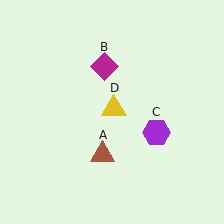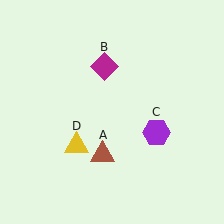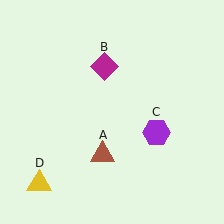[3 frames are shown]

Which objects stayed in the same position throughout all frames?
Brown triangle (object A) and magenta diamond (object B) and purple hexagon (object C) remained stationary.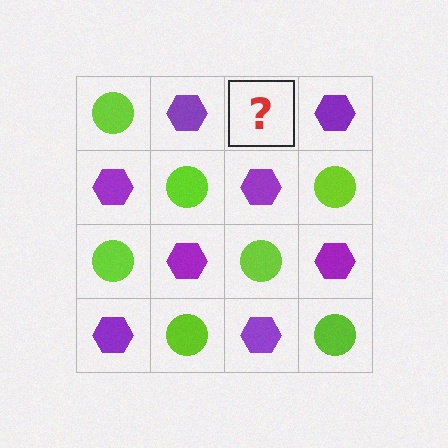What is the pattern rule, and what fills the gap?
The rule is that it alternates lime circle and purple hexagon in a checkerboard pattern. The gap should be filled with a lime circle.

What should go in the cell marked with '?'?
The missing cell should contain a lime circle.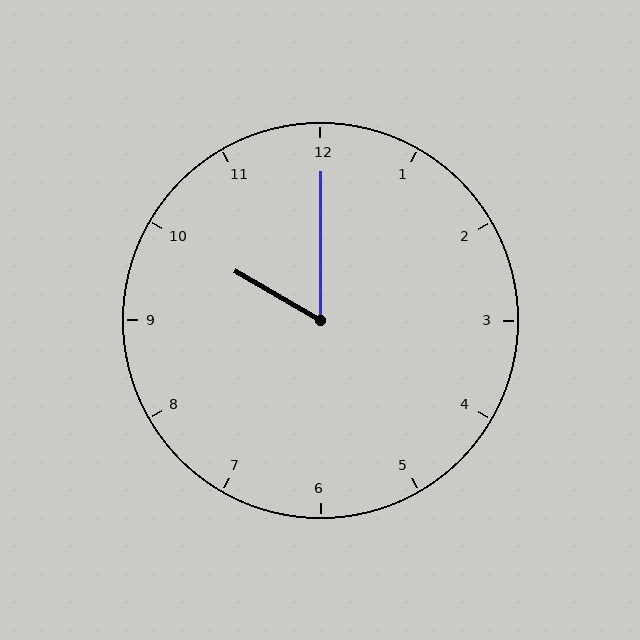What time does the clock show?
10:00.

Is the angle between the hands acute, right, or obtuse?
It is acute.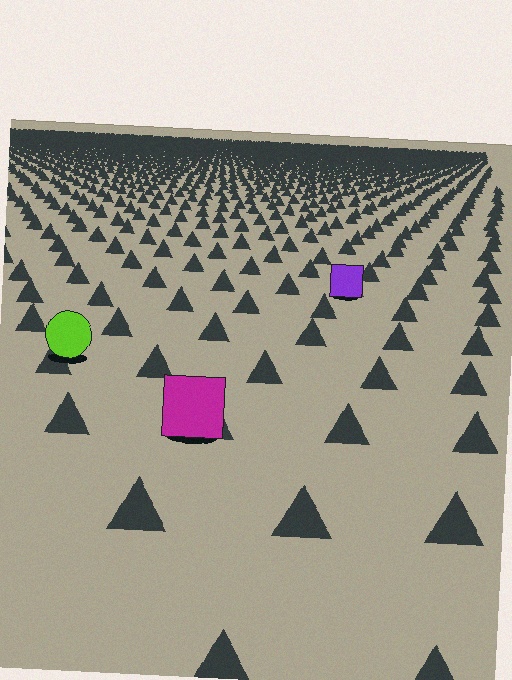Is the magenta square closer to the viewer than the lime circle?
Yes. The magenta square is closer — you can tell from the texture gradient: the ground texture is coarser near it.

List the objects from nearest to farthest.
From nearest to farthest: the magenta square, the lime circle, the purple square.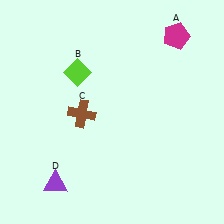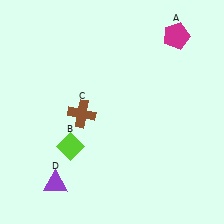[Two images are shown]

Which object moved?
The lime diamond (B) moved down.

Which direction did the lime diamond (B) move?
The lime diamond (B) moved down.